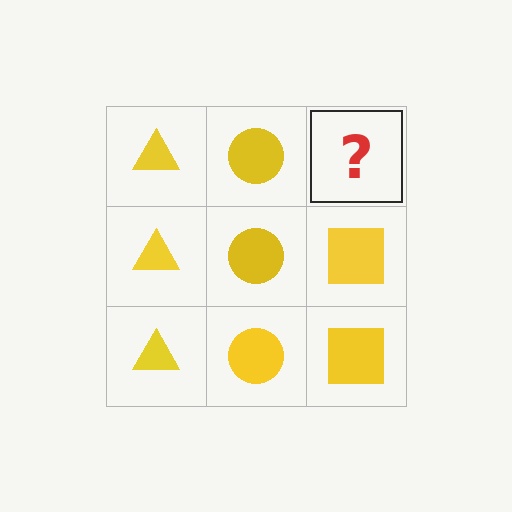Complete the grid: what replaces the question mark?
The question mark should be replaced with a yellow square.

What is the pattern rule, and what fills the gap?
The rule is that each column has a consistent shape. The gap should be filled with a yellow square.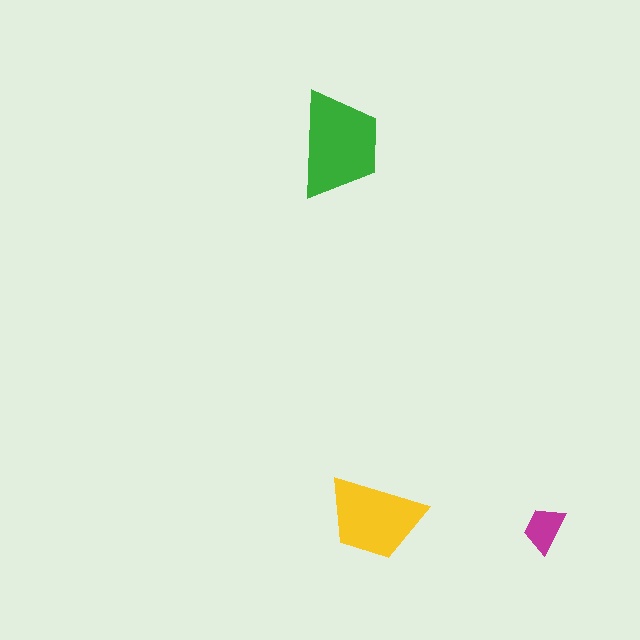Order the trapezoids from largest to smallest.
the green one, the yellow one, the magenta one.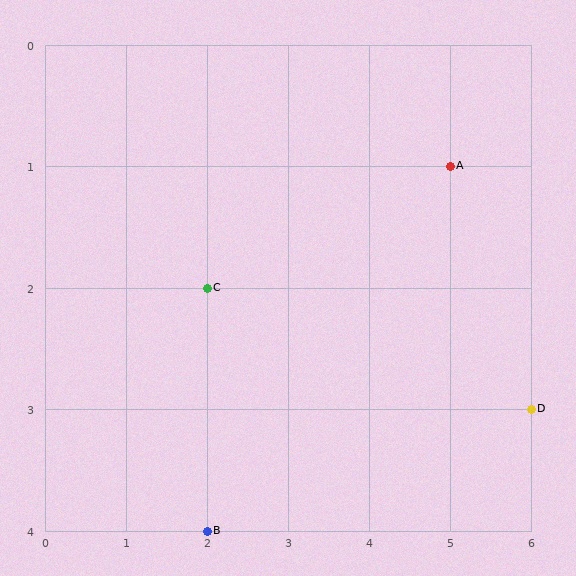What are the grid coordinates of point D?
Point D is at grid coordinates (6, 3).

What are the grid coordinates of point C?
Point C is at grid coordinates (2, 2).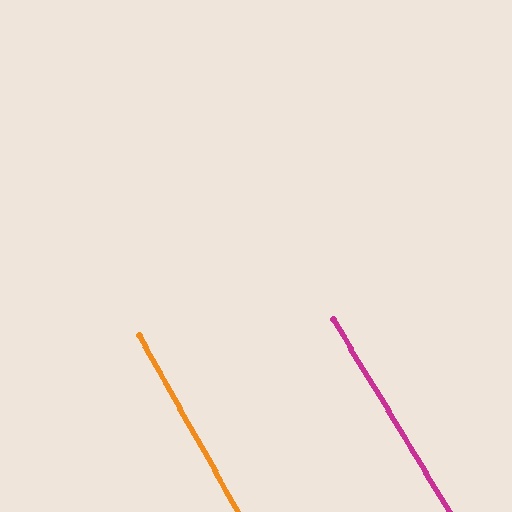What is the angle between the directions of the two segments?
Approximately 2 degrees.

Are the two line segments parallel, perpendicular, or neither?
Parallel — their directions differ by only 1.9°.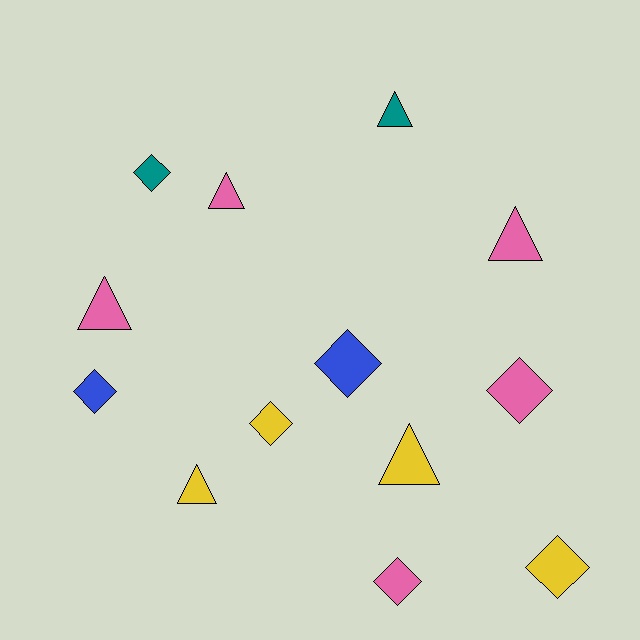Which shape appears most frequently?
Diamond, with 7 objects.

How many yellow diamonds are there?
There are 2 yellow diamonds.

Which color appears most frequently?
Pink, with 5 objects.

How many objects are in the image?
There are 13 objects.